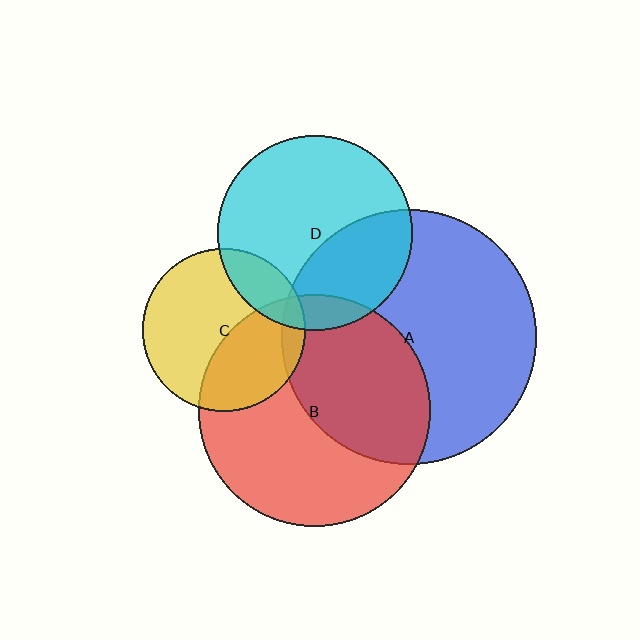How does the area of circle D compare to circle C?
Approximately 1.4 times.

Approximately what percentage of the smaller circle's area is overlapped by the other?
Approximately 45%.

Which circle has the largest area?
Circle A (blue).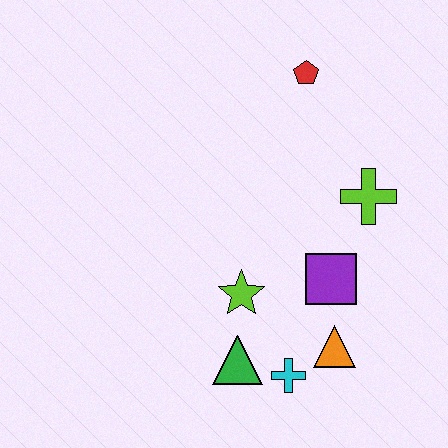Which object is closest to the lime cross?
The purple square is closest to the lime cross.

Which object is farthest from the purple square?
The red pentagon is farthest from the purple square.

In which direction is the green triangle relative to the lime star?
The green triangle is below the lime star.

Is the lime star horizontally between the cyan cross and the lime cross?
No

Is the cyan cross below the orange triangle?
Yes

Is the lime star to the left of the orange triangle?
Yes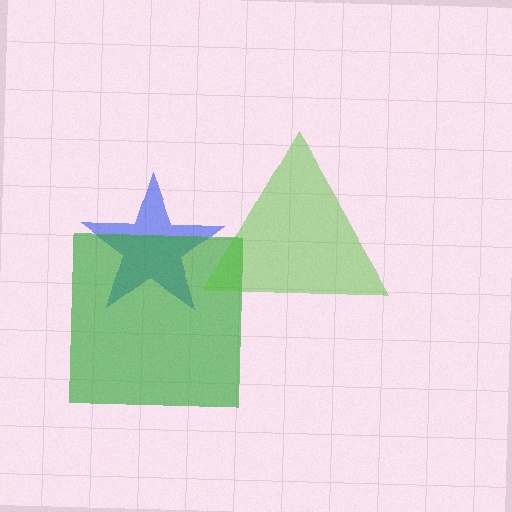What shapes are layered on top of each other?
The layered shapes are: a blue star, a green square, a lime triangle.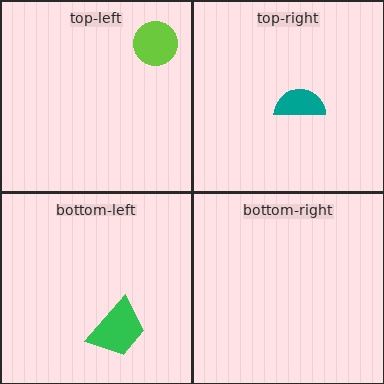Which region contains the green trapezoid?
The bottom-left region.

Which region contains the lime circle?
The top-left region.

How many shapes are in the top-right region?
1.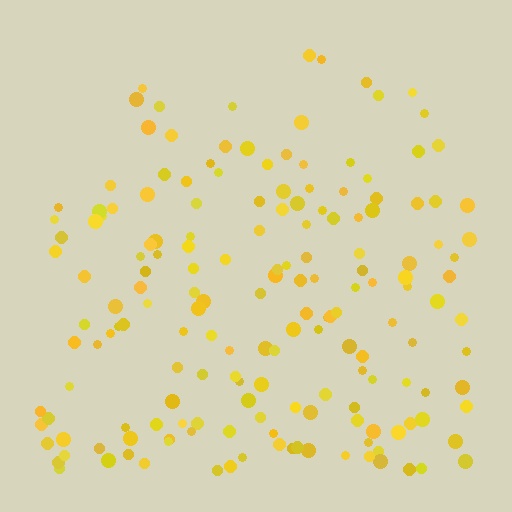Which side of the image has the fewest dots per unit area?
The top.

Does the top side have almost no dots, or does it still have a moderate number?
Still a moderate number, just noticeably fewer than the bottom.